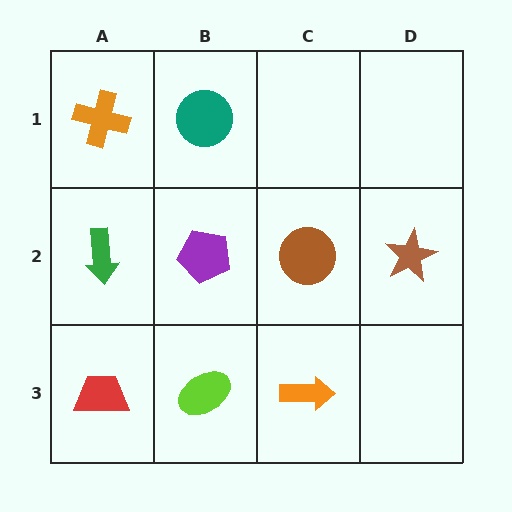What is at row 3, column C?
An orange arrow.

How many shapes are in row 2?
4 shapes.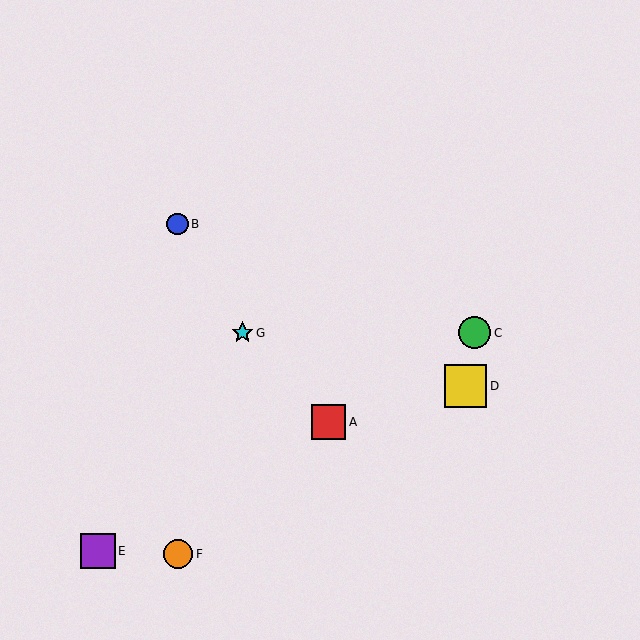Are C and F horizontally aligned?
No, C is at y≈333 and F is at y≈554.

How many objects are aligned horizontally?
2 objects (C, G) are aligned horizontally.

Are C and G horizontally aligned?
Yes, both are at y≈333.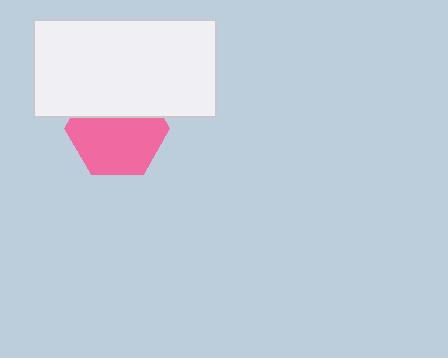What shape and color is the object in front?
The object in front is a white rectangle.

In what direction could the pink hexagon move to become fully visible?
The pink hexagon could move down. That would shift it out from behind the white rectangle entirely.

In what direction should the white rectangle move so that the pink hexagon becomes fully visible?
The white rectangle should move up. That is the shortest direction to clear the overlap and leave the pink hexagon fully visible.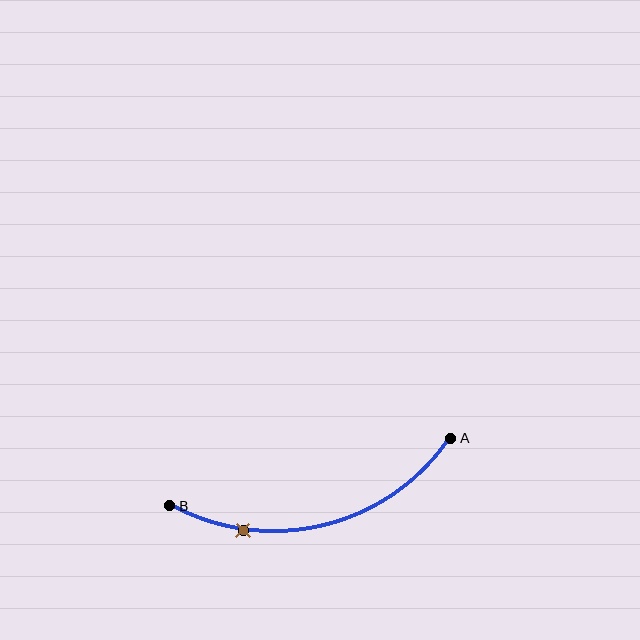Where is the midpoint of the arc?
The arc midpoint is the point on the curve farthest from the straight line joining A and B. It sits below that line.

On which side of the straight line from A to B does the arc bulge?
The arc bulges below the straight line connecting A and B.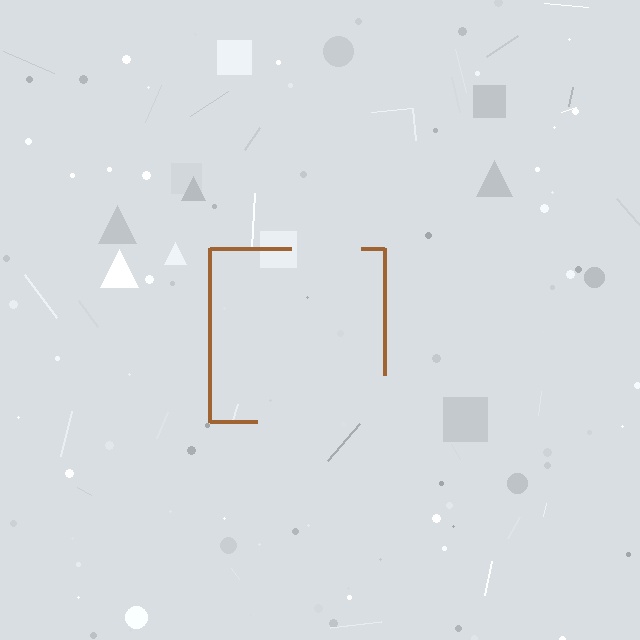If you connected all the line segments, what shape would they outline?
They would outline a square.